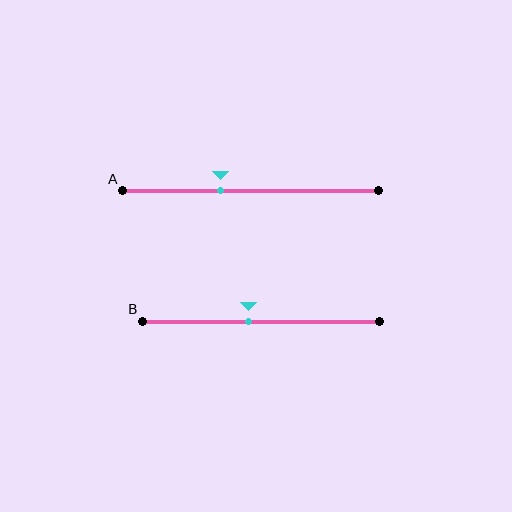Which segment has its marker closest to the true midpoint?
Segment B has its marker closest to the true midpoint.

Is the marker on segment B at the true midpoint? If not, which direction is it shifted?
No, the marker on segment B is shifted to the left by about 6% of the segment length.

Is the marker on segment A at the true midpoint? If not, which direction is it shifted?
No, the marker on segment A is shifted to the left by about 12% of the segment length.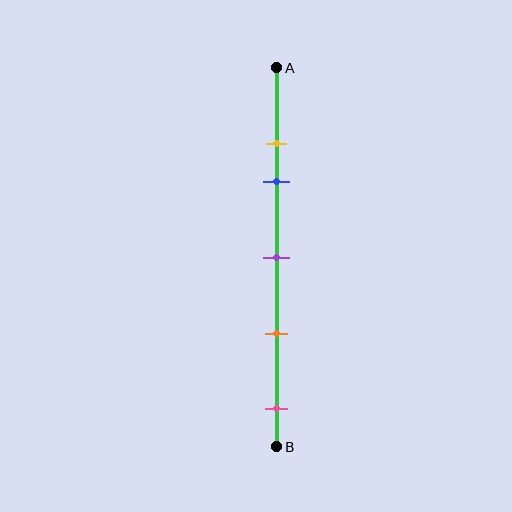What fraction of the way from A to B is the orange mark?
The orange mark is approximately 70% (0.7) of the way from A to B.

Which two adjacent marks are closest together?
The yellow and blue marks are the closest adjacent pair.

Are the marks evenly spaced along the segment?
No, the marks are not evenly spaced.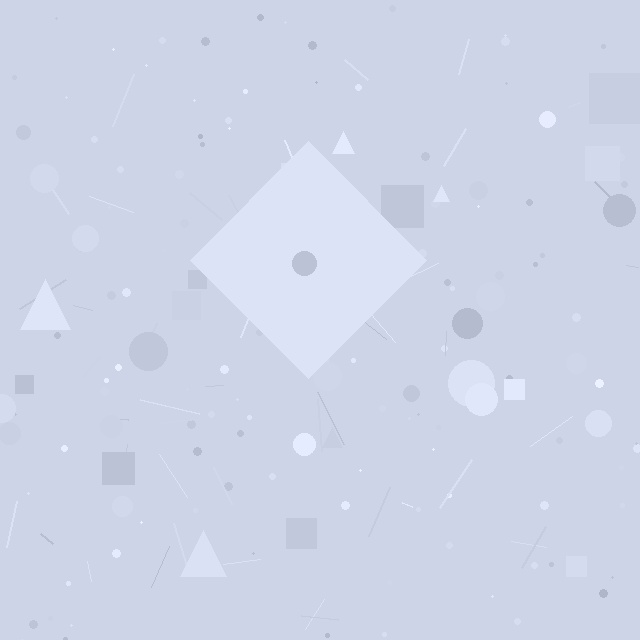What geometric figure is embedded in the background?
A diamond is embedded in the background.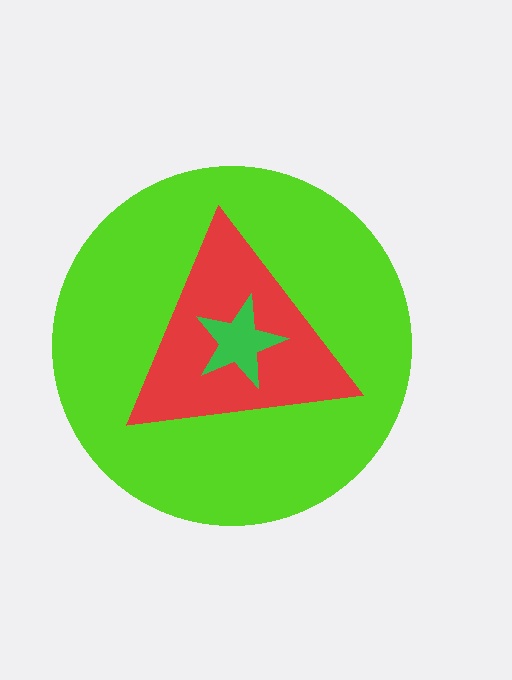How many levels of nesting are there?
3.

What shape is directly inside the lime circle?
The red triangle.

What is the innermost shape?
The green star.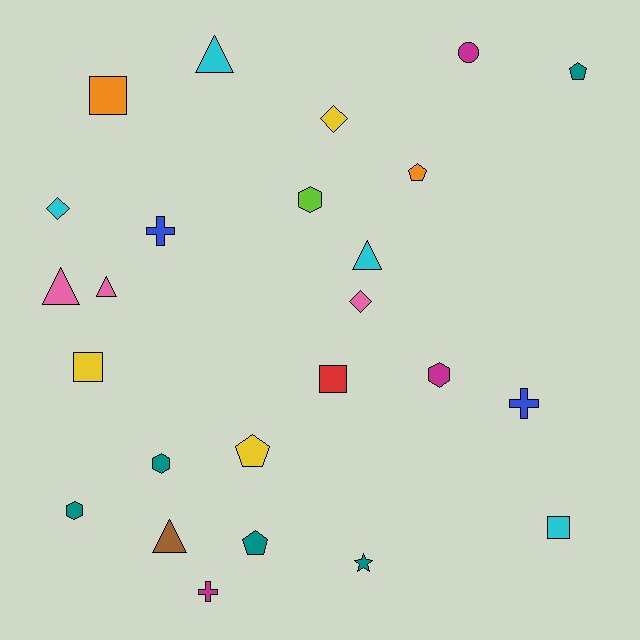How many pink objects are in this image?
There are 3 pink objects.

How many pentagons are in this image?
There are 4 pentagons.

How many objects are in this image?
There are 25 objects.